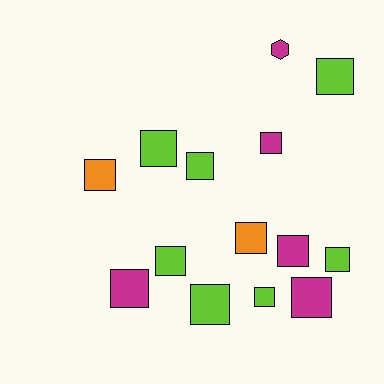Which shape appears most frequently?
Square, with 13 objects.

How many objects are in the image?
There are 14 objects.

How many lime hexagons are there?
There are no lime hexagons.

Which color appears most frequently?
Lime, with 7 objects.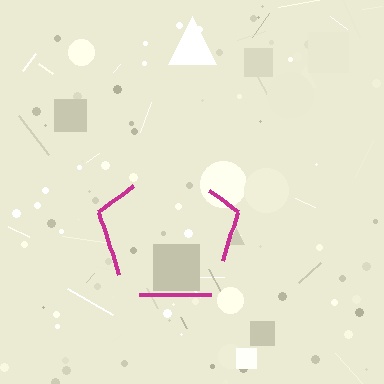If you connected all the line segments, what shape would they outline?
They would outline a pentagon.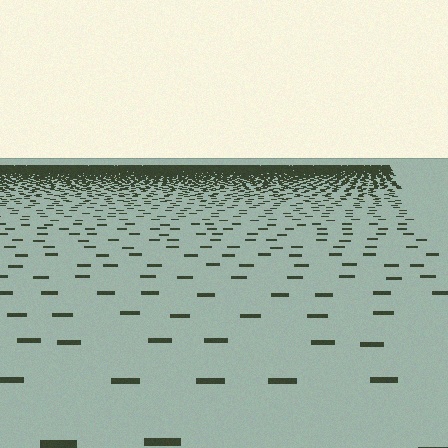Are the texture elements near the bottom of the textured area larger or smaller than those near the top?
Larger. Near the bottom, elements are closer to the viewer and appear at a bigger on-screen size.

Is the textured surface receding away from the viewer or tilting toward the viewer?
The surface is receding away from the viewer. Texture elements get smaller and denser toward the top.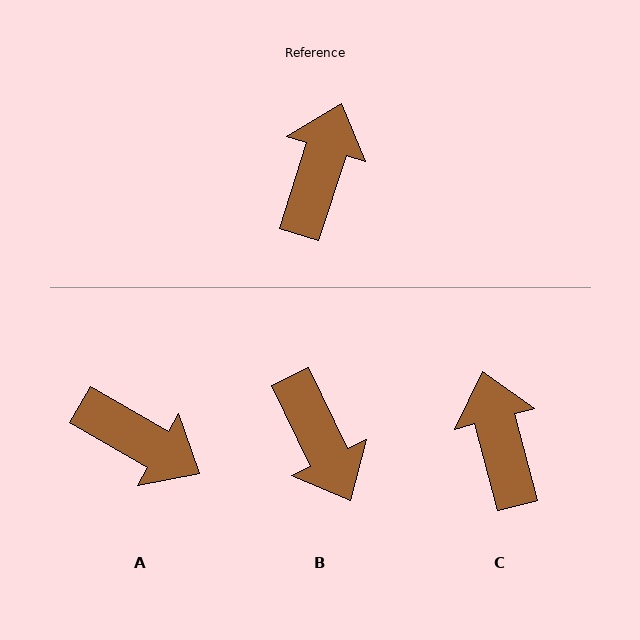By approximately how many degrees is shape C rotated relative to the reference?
Approximately 32 degrees counter-clockwise.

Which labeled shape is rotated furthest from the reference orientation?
B, about 136 degrees away.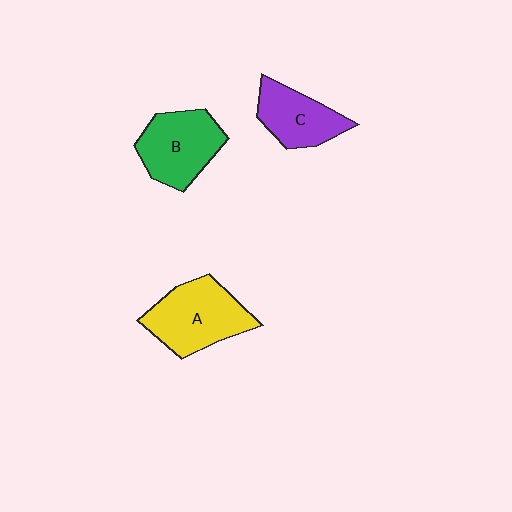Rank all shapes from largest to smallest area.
From largest to smallest: A (yellow), B (green), C (purple).